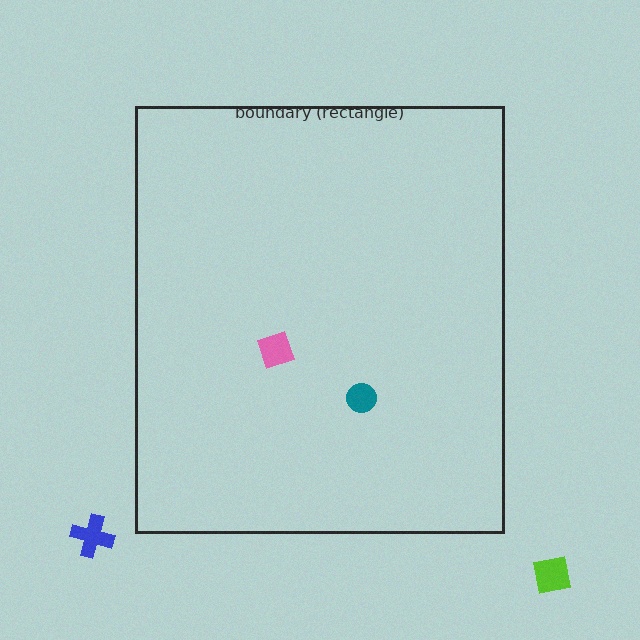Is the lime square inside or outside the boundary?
Outside.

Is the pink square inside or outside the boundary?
Inside.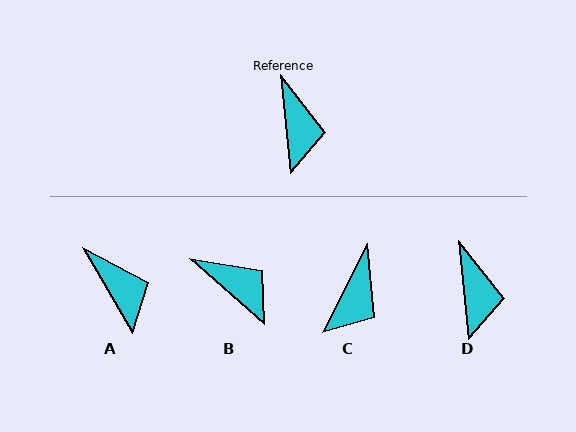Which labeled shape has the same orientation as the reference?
D.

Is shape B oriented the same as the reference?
No, it is off by about 43 degrees.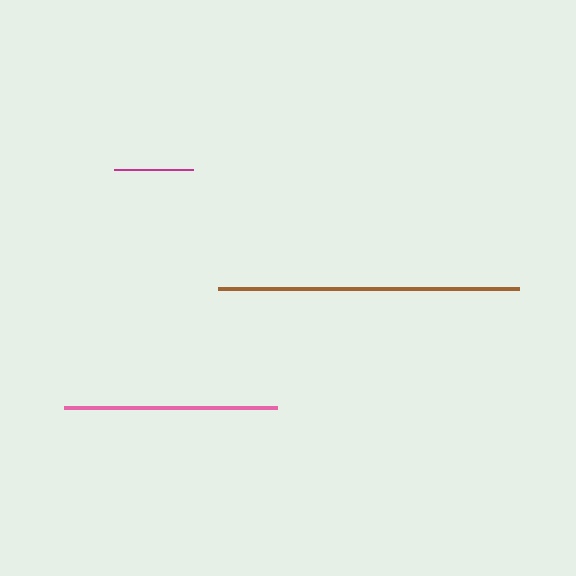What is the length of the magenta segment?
The magenta segment is approximately 79 pixels long.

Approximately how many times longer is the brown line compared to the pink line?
The brown line is approximately 1.4 times the length of the pink line.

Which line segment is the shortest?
The magenta line is the shortest at approximately 79 pixels.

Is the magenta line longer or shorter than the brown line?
The brown line is longer than the magenta line.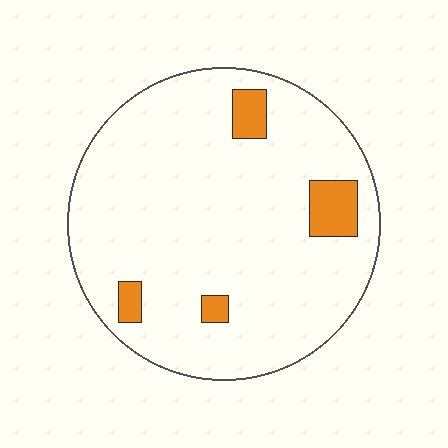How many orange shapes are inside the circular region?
4.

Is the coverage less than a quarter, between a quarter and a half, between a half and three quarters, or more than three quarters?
Less than a quarter.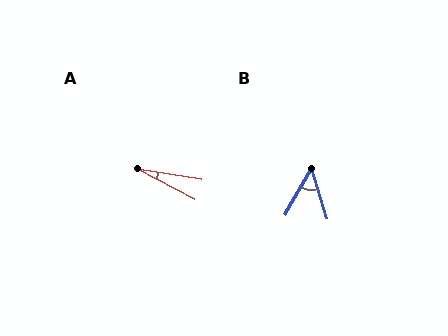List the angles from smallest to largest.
A (19°), B (47°).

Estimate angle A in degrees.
Approximately 19 degrees.